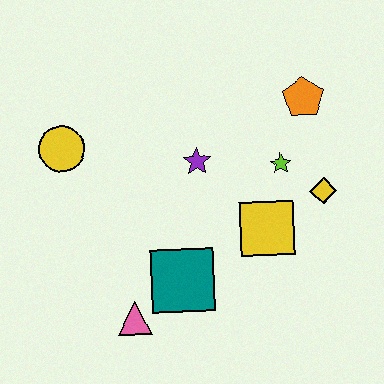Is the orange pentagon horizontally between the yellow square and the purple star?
No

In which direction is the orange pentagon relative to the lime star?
The orange pentagon is above the lime star.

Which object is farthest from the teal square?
The orange pentagon is farthest from the teal square.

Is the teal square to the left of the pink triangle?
No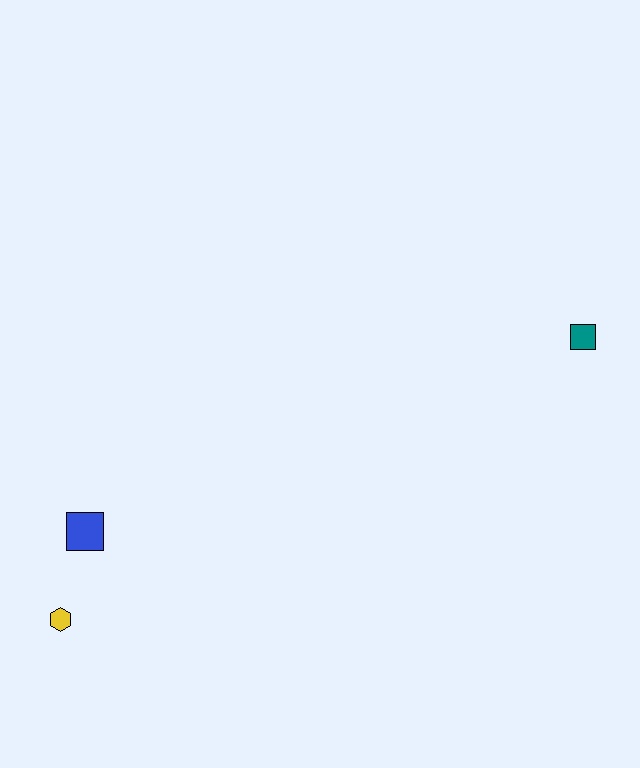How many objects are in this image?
There are 3 objects.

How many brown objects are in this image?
There are no brown objects.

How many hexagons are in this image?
There is 1 hexagon.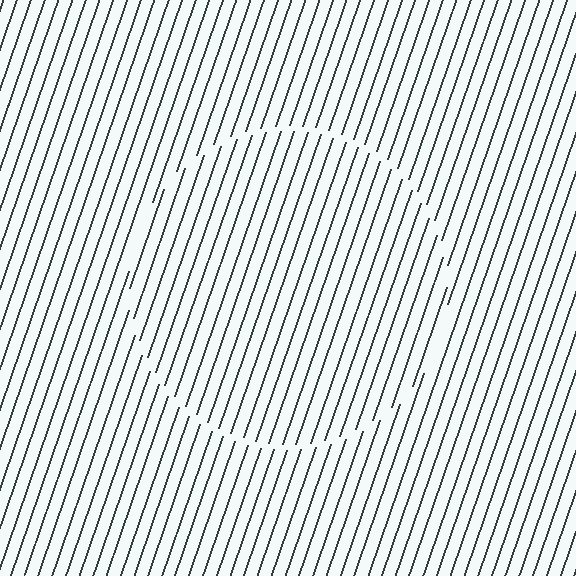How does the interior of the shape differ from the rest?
The interior of the shape contains the same grating, shifted by half a period — the contour is defined by the phase discontinuity where line-ends from the inner and outer gratings abut.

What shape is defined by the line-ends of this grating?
An illusory circle. The interior of the shape contains the same grating, shifted by half a period — the contour is defined by the phase discontinuity where line-ends from the inner and outer gratings abut.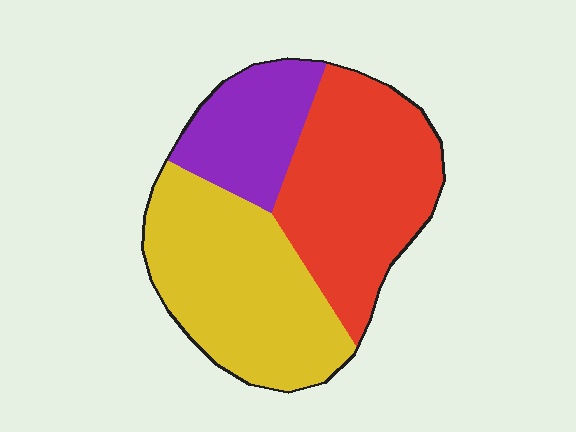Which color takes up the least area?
Purple, at roughly 20%.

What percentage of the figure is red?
Red covers about 40% of the figure.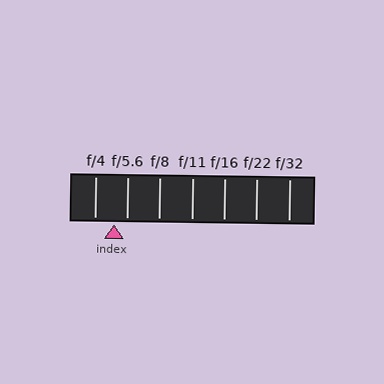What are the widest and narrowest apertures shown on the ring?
The widest aperture shown is f/4 and the narrowest is f/32.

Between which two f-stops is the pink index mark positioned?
The index mark is between f/4 and f/5.6.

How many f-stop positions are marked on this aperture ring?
There are 7 f-stop positions marked.